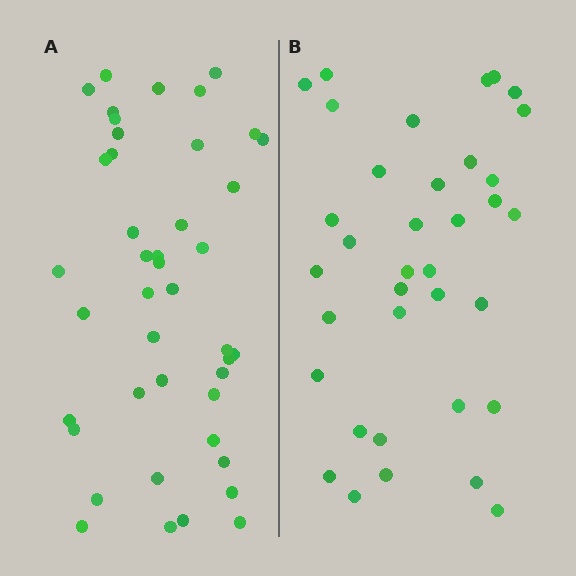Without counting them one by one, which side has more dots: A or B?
Region A (the left region) has more dots.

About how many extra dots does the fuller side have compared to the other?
Region A has roughly 8 or so more dots than region B.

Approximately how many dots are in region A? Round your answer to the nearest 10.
About 40 dots. (The exact count is 43, which rounds to 40.)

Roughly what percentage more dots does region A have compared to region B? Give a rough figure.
About 20% more.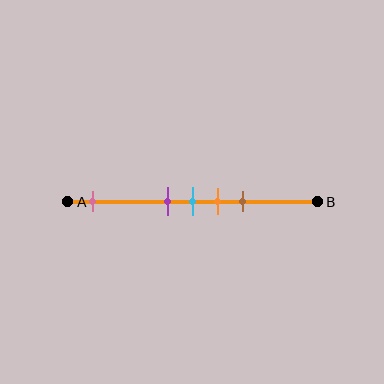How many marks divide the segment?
There are 5 marks dividing the segment.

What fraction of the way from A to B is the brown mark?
The brown mark is approximately 70% (0.7) of the way from A to B.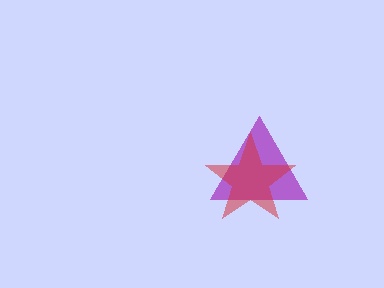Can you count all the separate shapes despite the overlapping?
Yes, there are 2 separate shapes.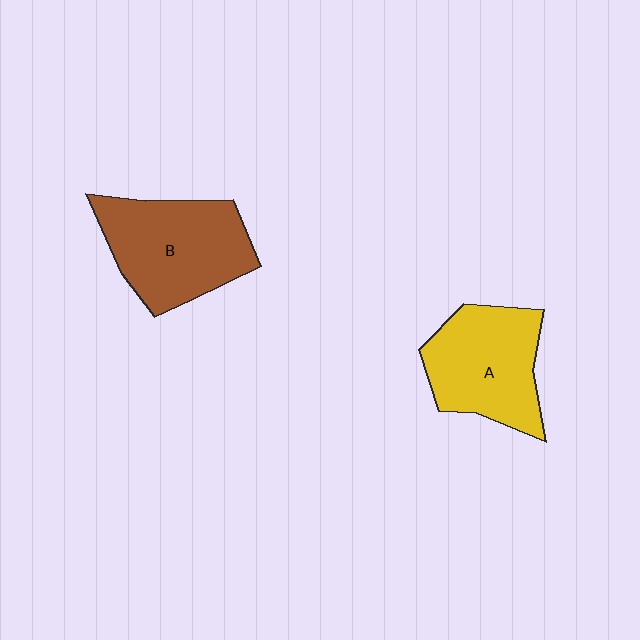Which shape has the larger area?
Shape B (brown).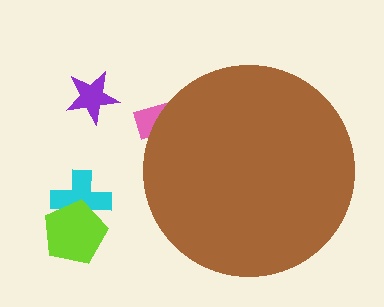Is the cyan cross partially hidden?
No, the cyan cross is fully visible.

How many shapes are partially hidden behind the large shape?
1 shape is partially hidden.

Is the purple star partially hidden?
No, the purple star is fully visible.